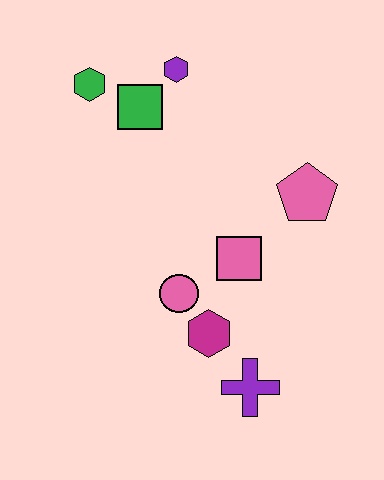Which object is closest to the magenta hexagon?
The pink circle is closest to the magenta hexagon.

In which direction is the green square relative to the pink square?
The green square is above the pink square.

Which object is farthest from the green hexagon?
The purple cross is farthest from the green hexagon.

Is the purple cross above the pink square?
No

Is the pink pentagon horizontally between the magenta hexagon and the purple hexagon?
No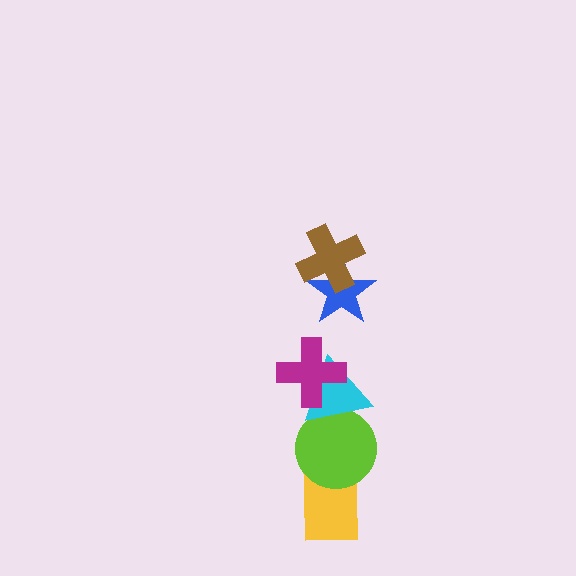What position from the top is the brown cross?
The brown cross is 1st from the top.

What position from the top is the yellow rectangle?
The yellow rectangle is 6th from the top.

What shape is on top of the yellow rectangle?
The lime circle is on top of the yellow rectangle.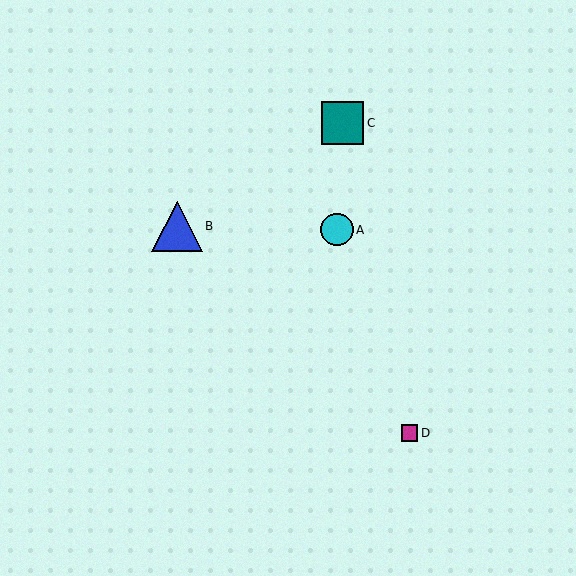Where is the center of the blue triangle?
The center of the blue triangle is at (177, 226).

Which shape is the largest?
The blue triangle (labeled B) is the largest.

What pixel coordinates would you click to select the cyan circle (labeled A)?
Click at (337, 230) to select the cyan circle A.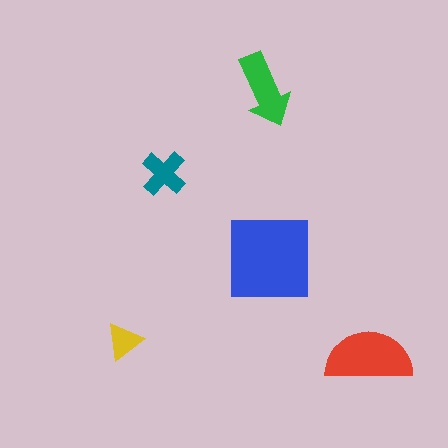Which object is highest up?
The green arrow is topmost.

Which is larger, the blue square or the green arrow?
The blue square.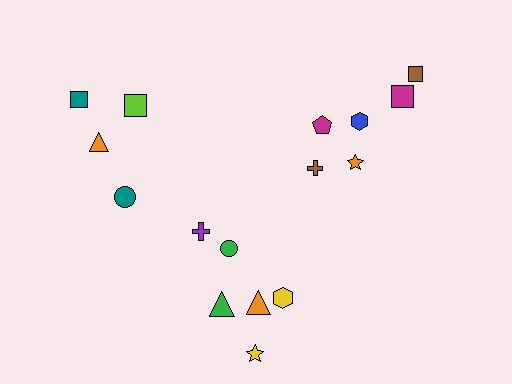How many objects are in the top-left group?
There are 4 objects.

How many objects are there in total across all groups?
There are 16 objects.